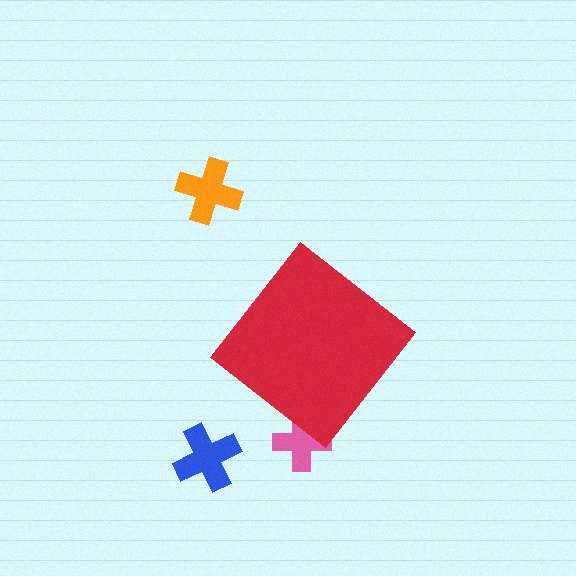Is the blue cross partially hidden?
No, the blue cross is fully visible.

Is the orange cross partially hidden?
No, the orange cross is fully visible.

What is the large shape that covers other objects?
A red diamond.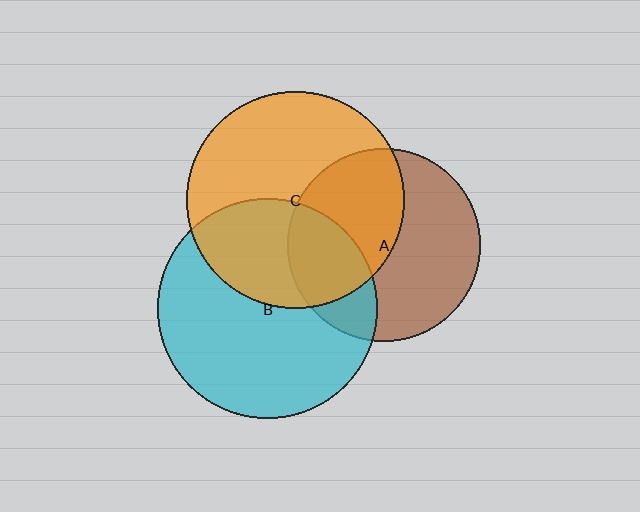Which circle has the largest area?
Circle B (cyan).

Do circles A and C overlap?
Yes.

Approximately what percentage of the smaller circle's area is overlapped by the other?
Approximately 45%.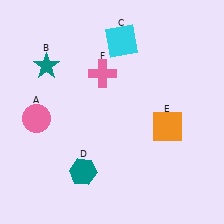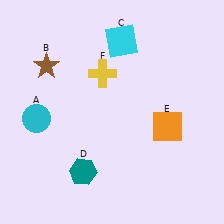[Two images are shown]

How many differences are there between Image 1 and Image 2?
There are 3 differences between the two images.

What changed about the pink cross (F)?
In Image 1, F is pink. In Image 2, it changed to yellow.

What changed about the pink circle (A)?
In Image 1, A is pink. In Image 2, it changed to cyan.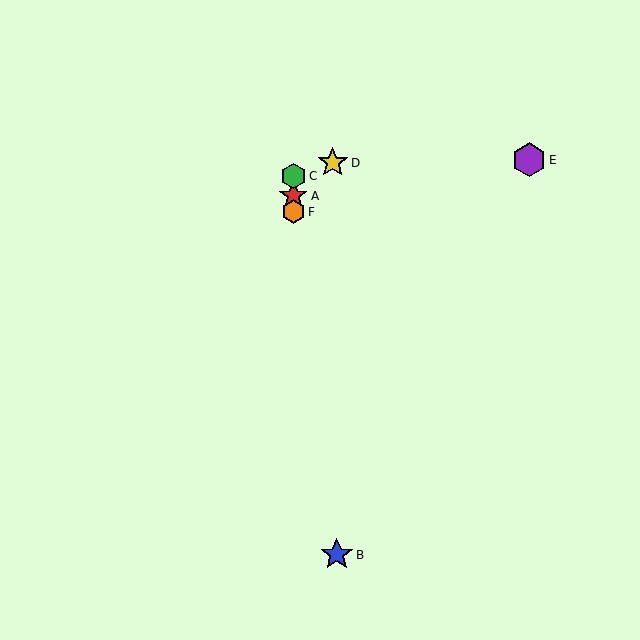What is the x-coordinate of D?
Object D is at x≈333.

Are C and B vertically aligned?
No, C is at x≈293 and B is at x≈337.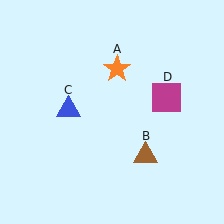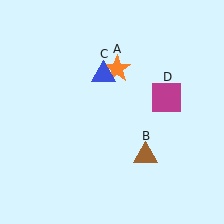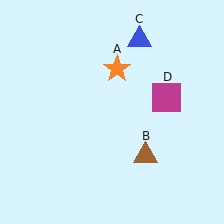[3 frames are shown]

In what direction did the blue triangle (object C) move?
The blue triangle (object C) moved up and to the right.